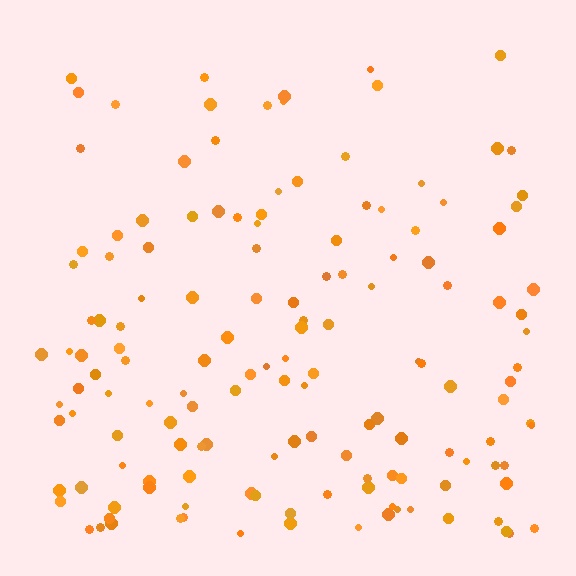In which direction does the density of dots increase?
From top to bottom, with the bottom side densest.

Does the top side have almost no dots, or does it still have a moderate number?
Still a moderate number, just noticeably fewer than the bottom.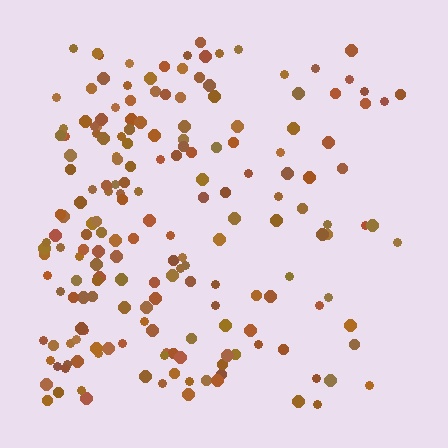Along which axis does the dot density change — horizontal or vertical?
Horizontal.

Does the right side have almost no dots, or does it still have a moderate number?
Still a moderate number, just noticeably fewer than the left.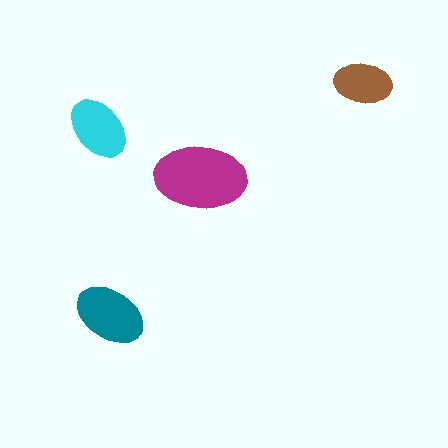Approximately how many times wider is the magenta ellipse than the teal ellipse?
About 1.5 times wider.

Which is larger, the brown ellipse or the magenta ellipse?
The magenta one.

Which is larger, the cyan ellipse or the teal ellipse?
The teal one.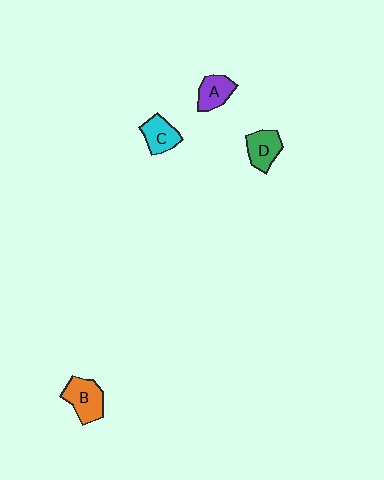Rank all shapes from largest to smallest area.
From largest to smallest: B (orange), D (green), C (cyan), A (purple).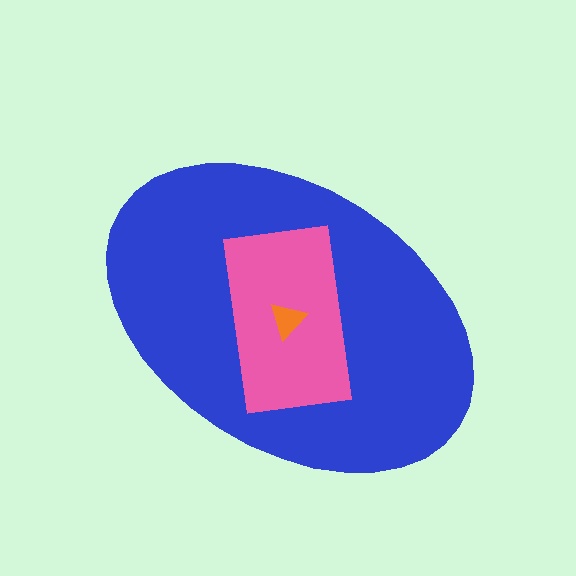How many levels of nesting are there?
3.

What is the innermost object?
The orange triangle.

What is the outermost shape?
The blue ellipse.